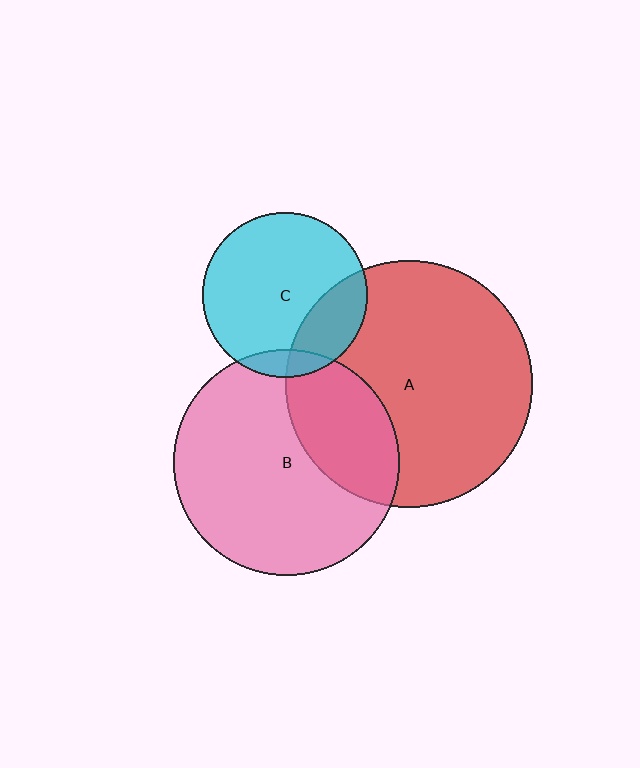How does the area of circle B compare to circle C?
Approximately 1.9 times.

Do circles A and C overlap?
Yes.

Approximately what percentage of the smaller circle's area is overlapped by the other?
Approximately 25%.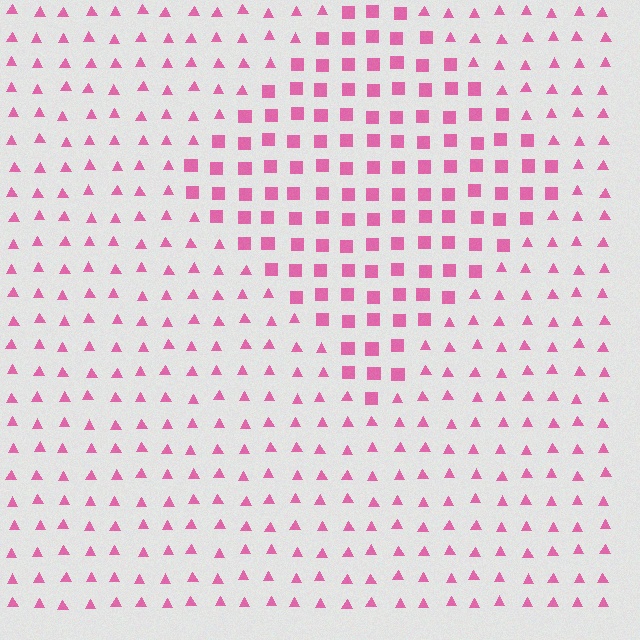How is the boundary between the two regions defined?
The boundary is defined by a change in element shape: squares inside vs. triangles outside. All elements share the same color and spacing.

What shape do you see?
I see a diamond.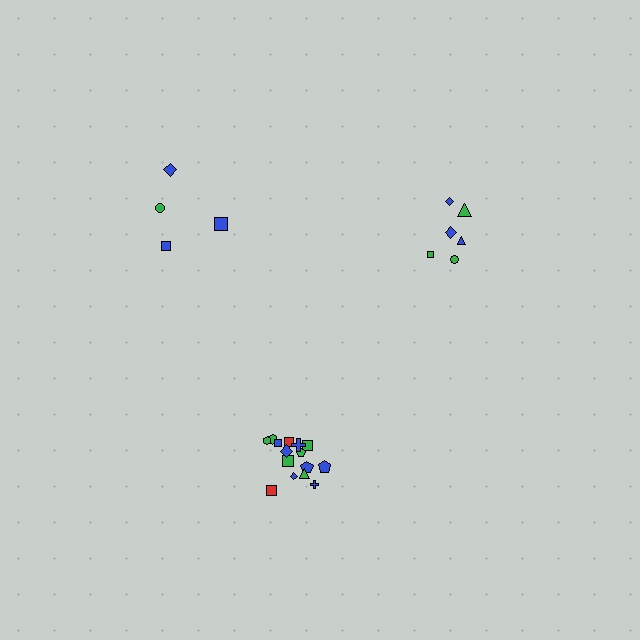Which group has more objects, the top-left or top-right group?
The top-right group.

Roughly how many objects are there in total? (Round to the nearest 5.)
Roughly 25 objects in total.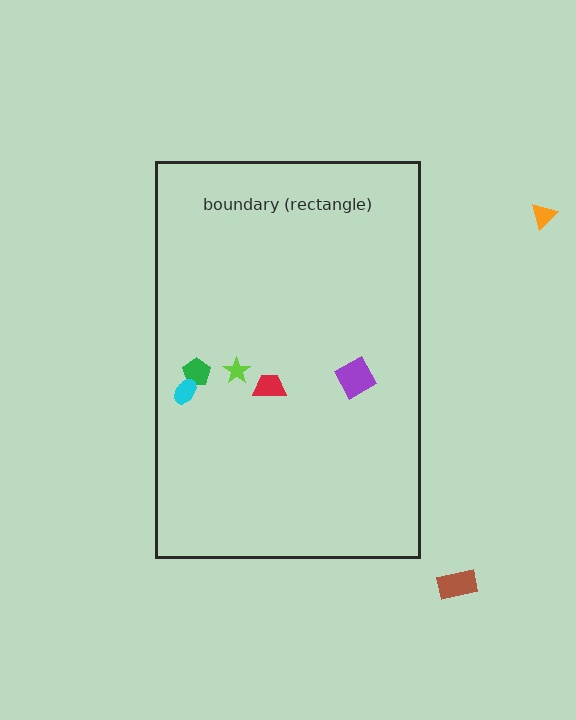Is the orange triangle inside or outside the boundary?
Outside.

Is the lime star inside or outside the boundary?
Inside.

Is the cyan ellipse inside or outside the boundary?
Inside.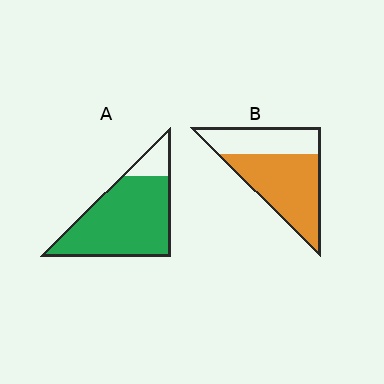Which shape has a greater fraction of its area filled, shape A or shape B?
Shape A.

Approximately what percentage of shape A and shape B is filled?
A is approximately 85% and B is approximately 65%.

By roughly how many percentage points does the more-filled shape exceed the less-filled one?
By roughly 25 percentage points (A over B).